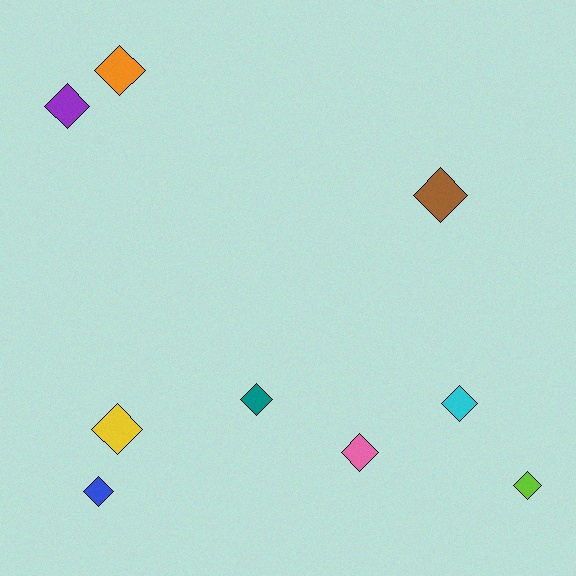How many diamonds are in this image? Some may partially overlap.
There are 9 diamonds.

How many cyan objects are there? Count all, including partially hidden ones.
There is 1 cyan object.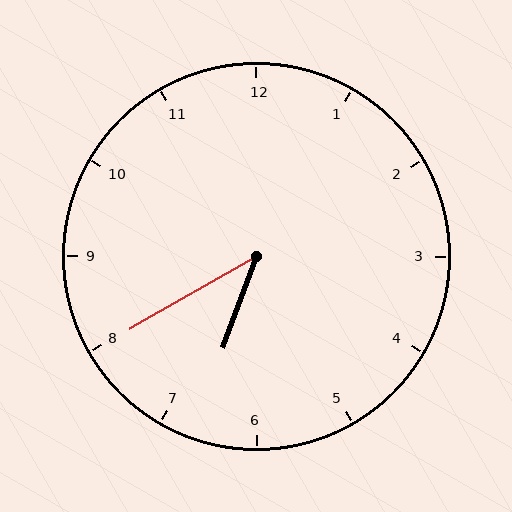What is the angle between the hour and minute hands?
Approximately 40 degrees.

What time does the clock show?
6:40.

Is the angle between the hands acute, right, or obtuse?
It is acute.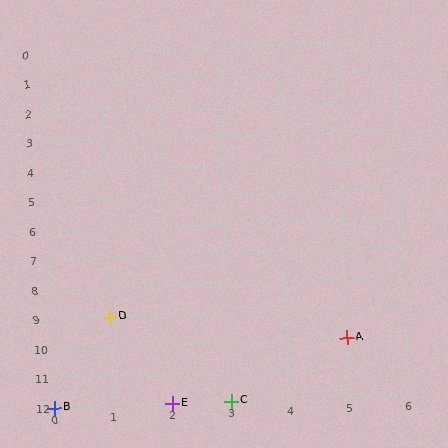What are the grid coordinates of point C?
Point C is at grid coordinates (3, 12).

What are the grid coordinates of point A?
Point A is at grid coordinates (5, 10).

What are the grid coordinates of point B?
Point B is at grid coordinates (0, 12).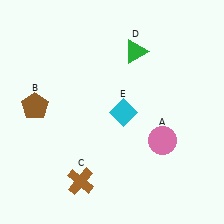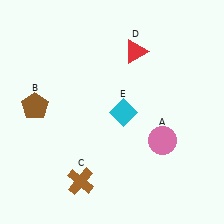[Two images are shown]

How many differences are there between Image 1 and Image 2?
There is 1 difference between the two images.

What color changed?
The triangle (D) changed from green in Image 1 to red in Image 2.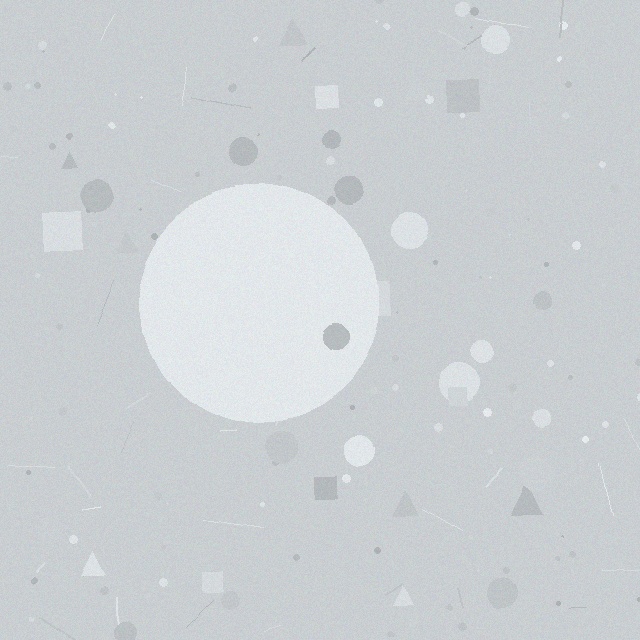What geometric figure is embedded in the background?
A circle is embedded in the background.